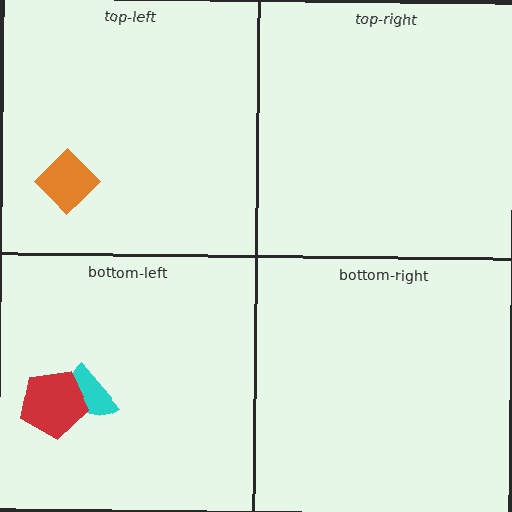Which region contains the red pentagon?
The bottom-left region.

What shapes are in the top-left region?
The orange diamond.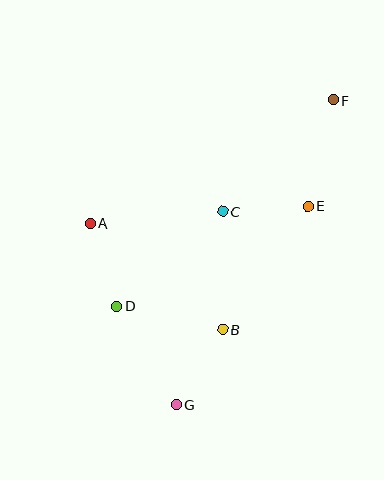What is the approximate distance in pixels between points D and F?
The distance between D and F is approximately 299 pixels.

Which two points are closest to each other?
Points C and E are closest to each other.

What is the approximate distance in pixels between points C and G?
The distance between C and G is approximately 199 pixels.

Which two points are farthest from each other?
Points F and G are farthest from each other.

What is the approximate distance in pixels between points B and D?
The distance between B and D is approximately 108 pixels.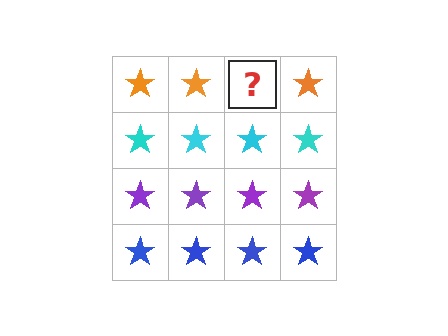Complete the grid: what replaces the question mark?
The question mark should be replaced with an orange star.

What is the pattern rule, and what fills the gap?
The rule is that each row has a consistent color. The gap should be filled with an orange star.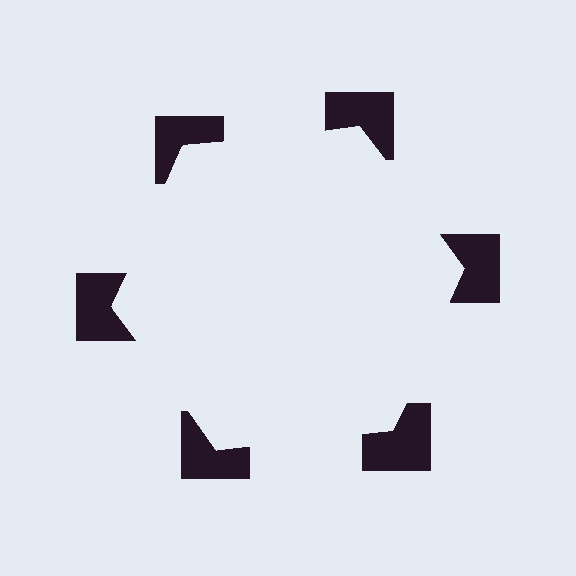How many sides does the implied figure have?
6 sides.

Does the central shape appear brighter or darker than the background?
It typically appears slightly brighter than the background, even though no actual brightness change is drawn.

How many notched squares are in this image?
There are 6 — one at each vertex of the illusory hexagon.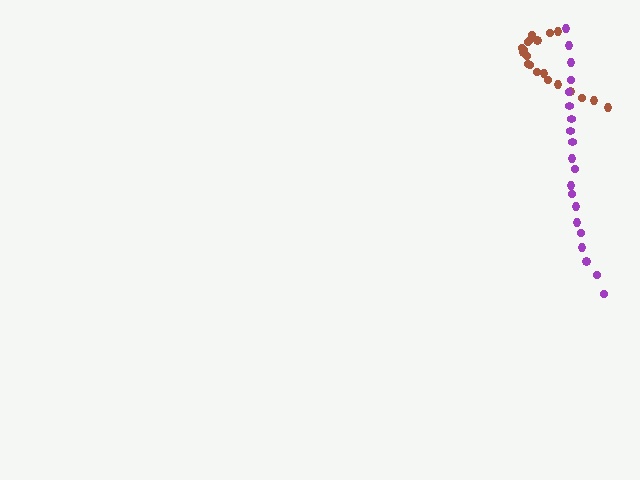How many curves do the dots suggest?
There are 2 distinct paths.